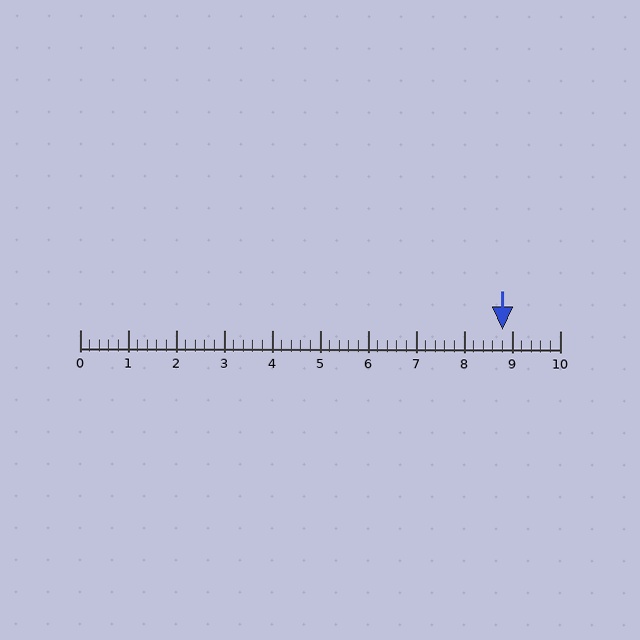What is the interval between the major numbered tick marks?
The major tick marks are spaced 1 units apart.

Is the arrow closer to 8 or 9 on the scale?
The arrow is closer to 9.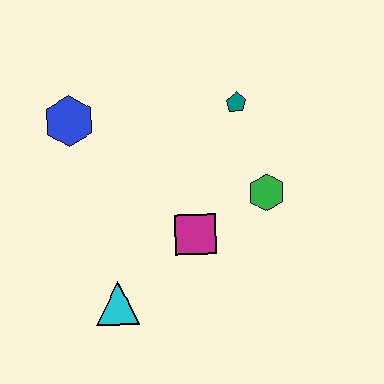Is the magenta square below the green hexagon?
Yes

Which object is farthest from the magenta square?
The blue hexagon is farthest from the magenta square.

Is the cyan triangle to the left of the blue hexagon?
No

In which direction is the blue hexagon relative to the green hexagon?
The blue hexagon is to the left of the green hexagon.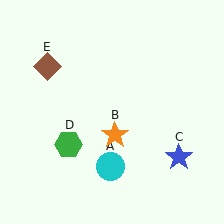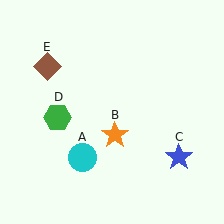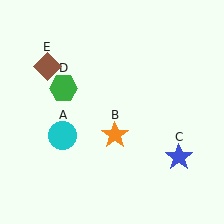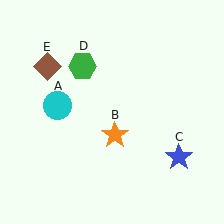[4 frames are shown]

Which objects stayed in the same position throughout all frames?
Orange star (object B) and blue star (object C) and brown diamond (object E) remained stationary.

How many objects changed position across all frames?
2 objects changed position: cyan circle (object A), green hexagon (object D).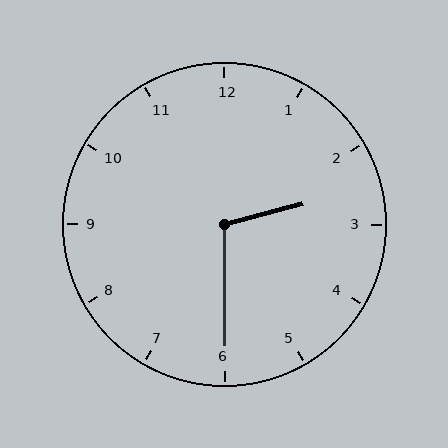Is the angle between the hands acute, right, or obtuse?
It is obtuse.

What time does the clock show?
2:30.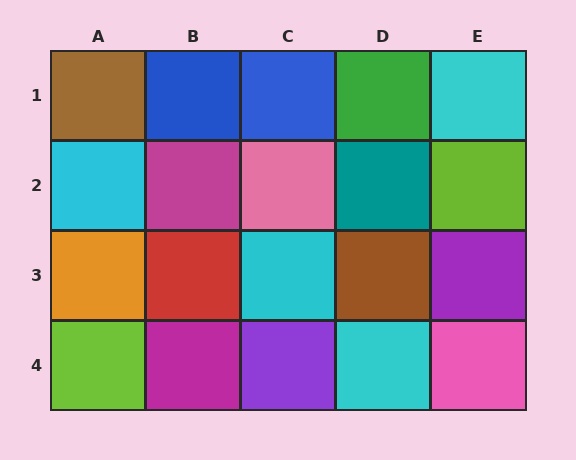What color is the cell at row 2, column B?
Magenta.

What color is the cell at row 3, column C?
Cyan.